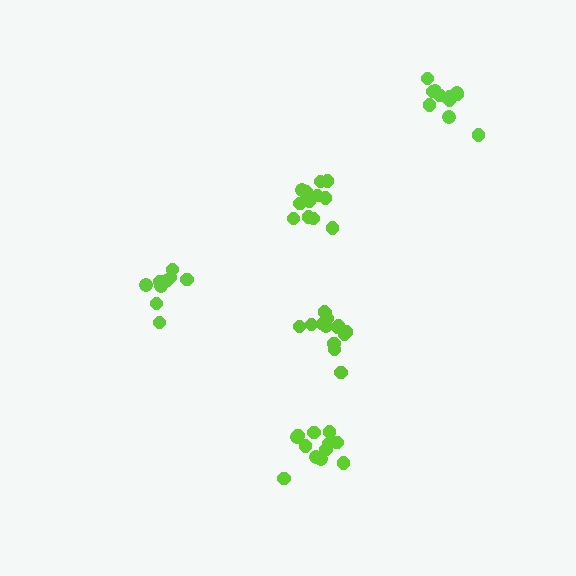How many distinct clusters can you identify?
There are 5 distinct clusters.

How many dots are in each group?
Group 1: 11 dots, Group 2: 12 dots, Group 3: 12 dots, Group 4: 14 dots, Group 5: 9 dots (58 total).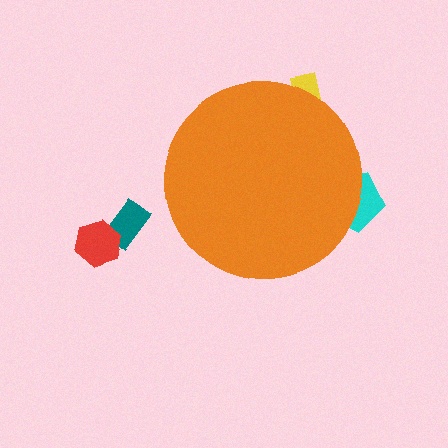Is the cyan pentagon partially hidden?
Yes, the cyan pentagon is partially hidden behind the orange circle.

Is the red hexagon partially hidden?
No, the red hexagon is fully visible.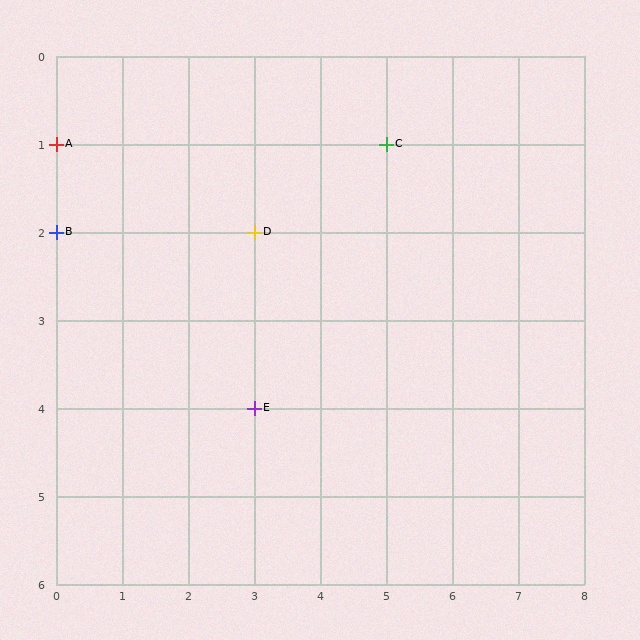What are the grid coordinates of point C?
Point C is at grid coordinates (5, 1).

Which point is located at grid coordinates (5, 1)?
Point C is at (5, 1).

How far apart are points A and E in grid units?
Points A and E are 3 columns and 3 rows apart (about 4.2 grid units diagonally).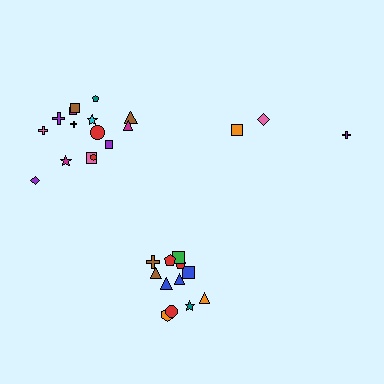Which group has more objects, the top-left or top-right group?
The top-left group.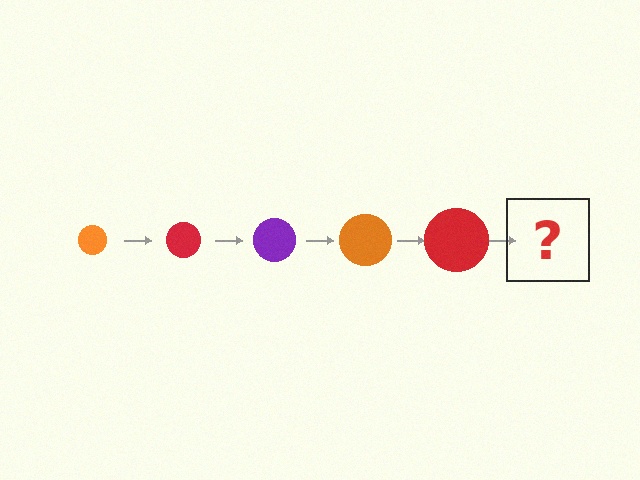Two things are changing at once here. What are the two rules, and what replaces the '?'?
The two rules are that the circle grows larger each step and the color cycles through orange, red, and purple. The '?' should be a purple circle, larger than the previous one.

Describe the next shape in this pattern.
It should be a purple circle, larger than the previous one.